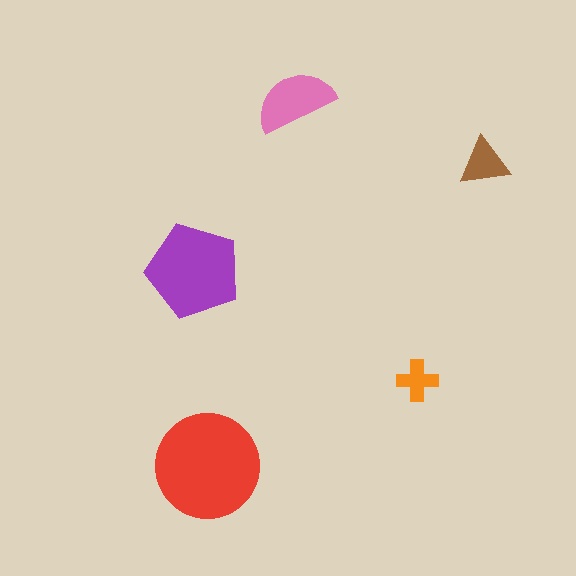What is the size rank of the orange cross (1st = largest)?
5th.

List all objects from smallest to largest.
The orange cross, the brown triangle, the pink semicircle, the purple pentagon, the red circle.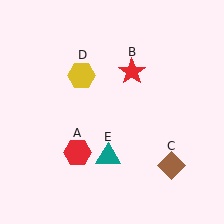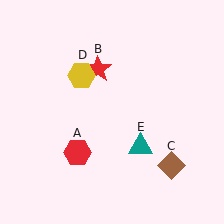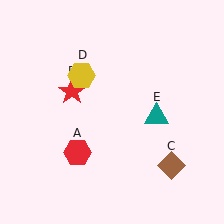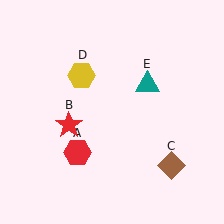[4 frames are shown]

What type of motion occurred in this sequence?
The red star (object B), teal triangle (object E) rotated counterclockwise around the center of the scene.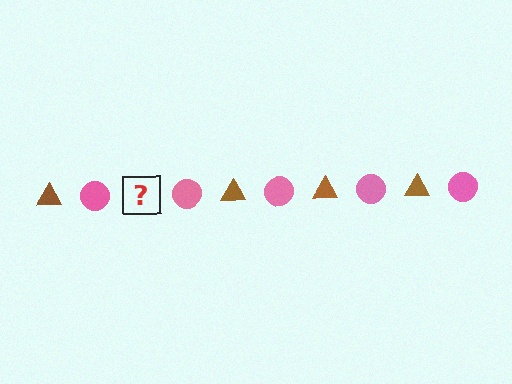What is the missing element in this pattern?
The missing element is a brown triangle.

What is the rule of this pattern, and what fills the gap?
The rule is that the pattern alternates between brown triangle and pink circle. The gap should be filled with a brown triangle.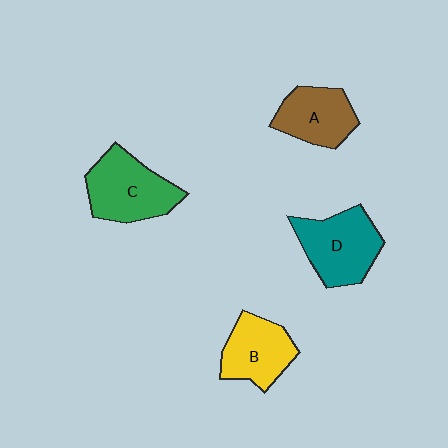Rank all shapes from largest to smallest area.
From largest to smallest: C (green), D (teal), B (yellow), A (brown).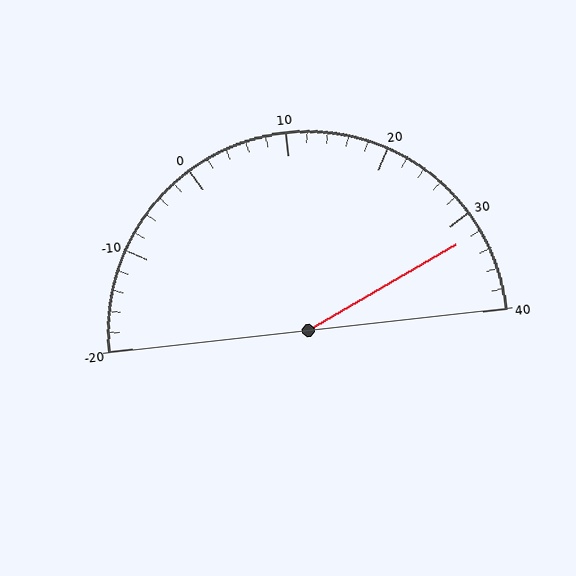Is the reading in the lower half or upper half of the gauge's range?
The reading is in the upper half of the range (-20 to 40).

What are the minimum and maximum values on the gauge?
The gauge ranges from -20 to 40.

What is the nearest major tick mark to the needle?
The nearest major tick mark is 30.